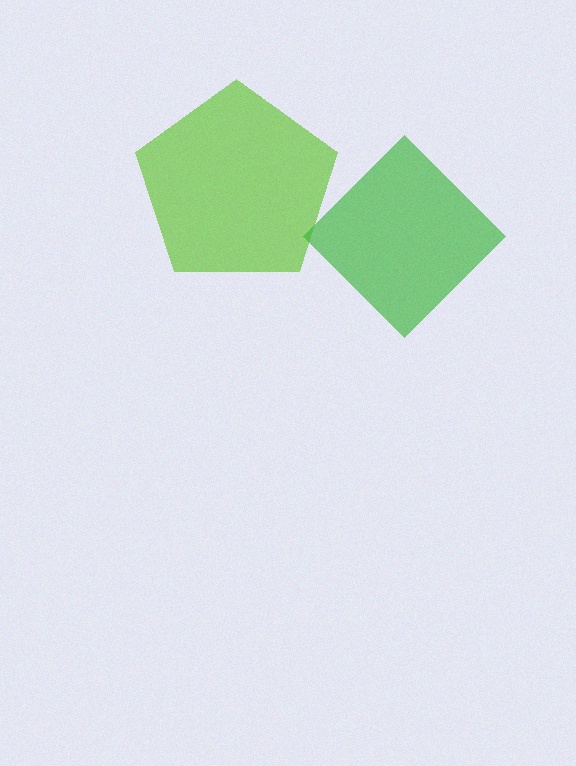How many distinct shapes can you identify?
There are 2 distinct shapes: a lime pentagon, a green diamond.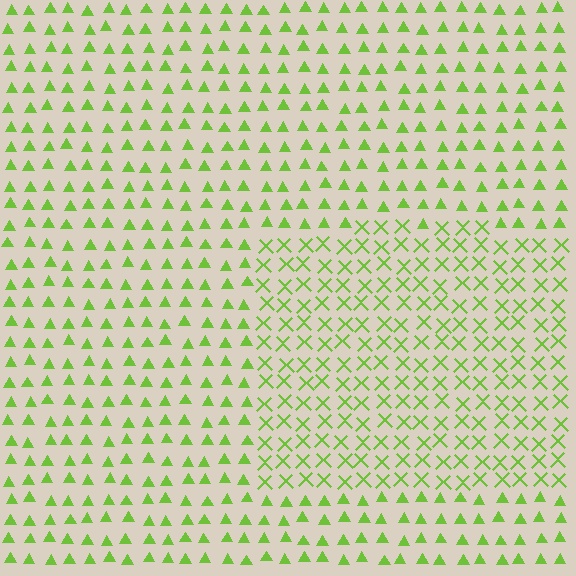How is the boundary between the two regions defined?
The boundary is defined by a change in element shape: X marks inside vs. triangles outside. All elements share the same color and spacing.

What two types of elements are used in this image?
The image uses X marks inside the rectangle region and triangles outside it.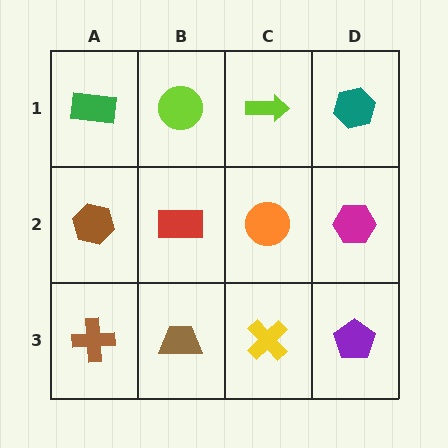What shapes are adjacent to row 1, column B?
A red rectangle (row 2, column B), a green rectangle (row 1, column A), a lime arrow (row 1, column C).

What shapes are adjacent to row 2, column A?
A green rectangle (row 1, column A), a brown cross (row 3, column A), a red rectangle (row 2, column B).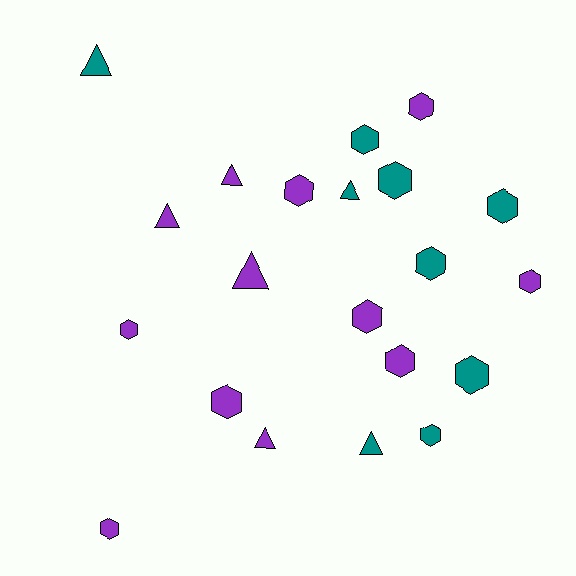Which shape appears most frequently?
Hexagon, with 14 objects.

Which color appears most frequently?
Purple, with 12 objects.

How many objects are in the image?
There are 21 objects.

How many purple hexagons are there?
There are 8 purple hexagons.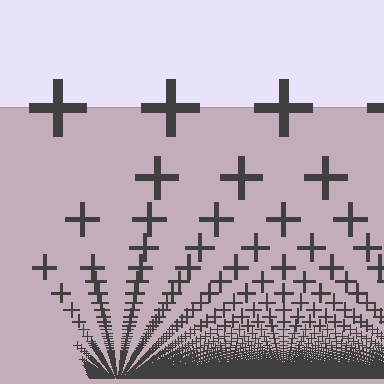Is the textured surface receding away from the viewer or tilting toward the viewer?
The surface appears to tilt toward the viewer. Texture elements get larger and sparser toward the top.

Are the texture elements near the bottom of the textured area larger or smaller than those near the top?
Smaller. The gradient is inverted — elements near the bottom are smaller and denser.